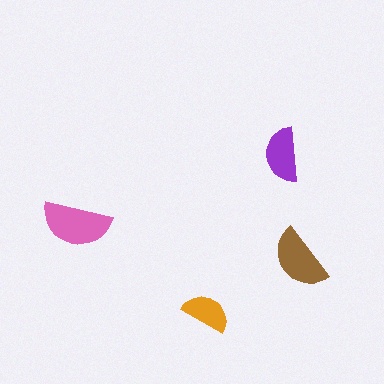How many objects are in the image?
There are 4 objects in the image.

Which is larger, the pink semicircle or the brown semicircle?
The pink one.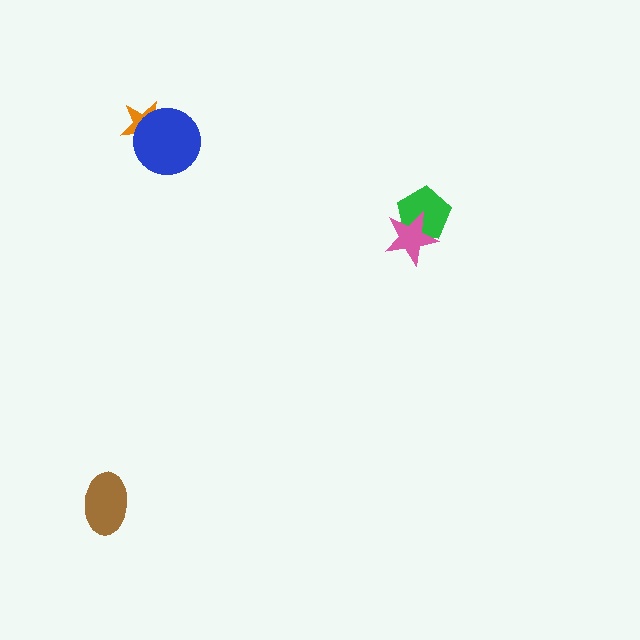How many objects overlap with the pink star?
1 object overlaps with the pink star.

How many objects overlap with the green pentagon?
1 object overlaps with the green pentagon.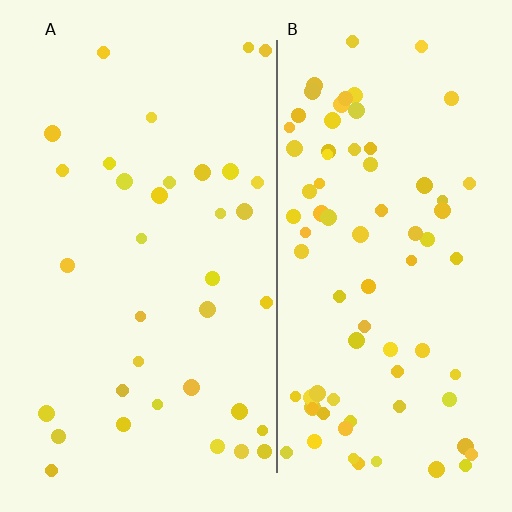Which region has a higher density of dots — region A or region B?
B (the right).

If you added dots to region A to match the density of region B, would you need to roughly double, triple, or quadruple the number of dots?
Approximately double.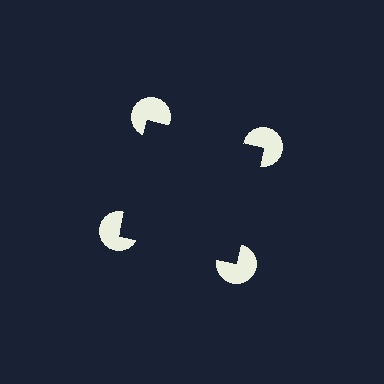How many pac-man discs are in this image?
There are 4 — one at each vertex of the illusory square.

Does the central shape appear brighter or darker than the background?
It typically appears slightly darker than the background, even though no actual brightness change is drawn.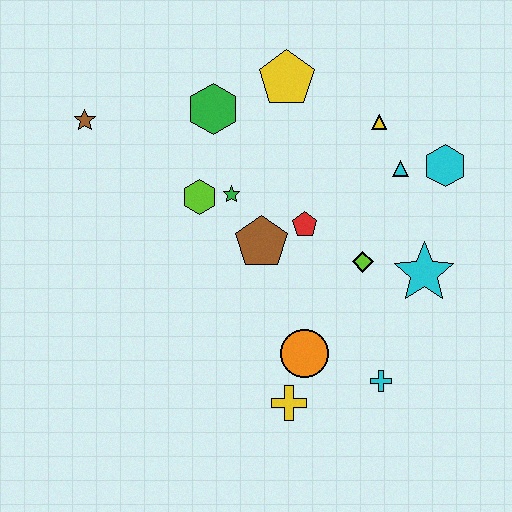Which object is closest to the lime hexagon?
The green star is closest to the lime hexagon.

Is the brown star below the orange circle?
No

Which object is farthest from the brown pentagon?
The brown star is farthest from the brown pentagon.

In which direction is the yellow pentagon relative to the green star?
The yellow pentagon is above the green star.